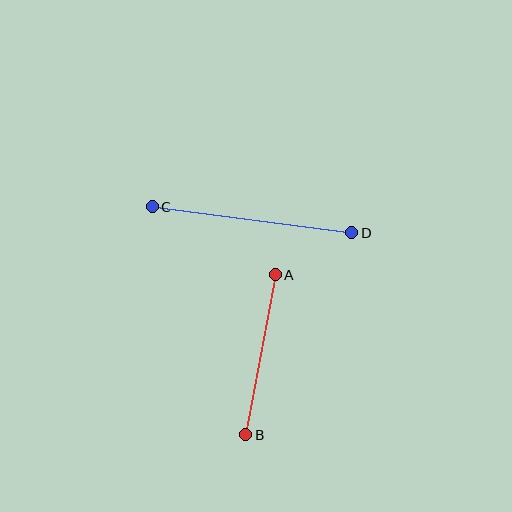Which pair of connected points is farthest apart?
Points C and D are farthest apart.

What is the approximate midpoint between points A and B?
The midpoint is at approximately (261, 355) pixels.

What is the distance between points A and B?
The distance is approximately 163 pixels.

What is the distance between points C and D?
The distance is approximately 201 pixels.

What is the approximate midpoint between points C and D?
The midpoint is at approximately (252, 220) pixels.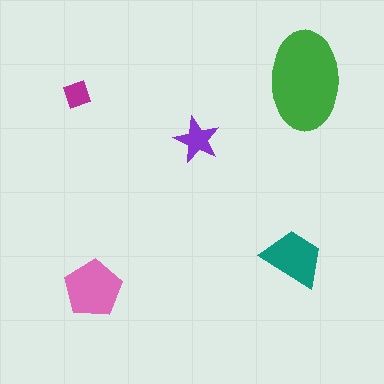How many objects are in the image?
There are 5 objects in the image.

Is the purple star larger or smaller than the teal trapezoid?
Smaller.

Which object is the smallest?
The magenta diamond.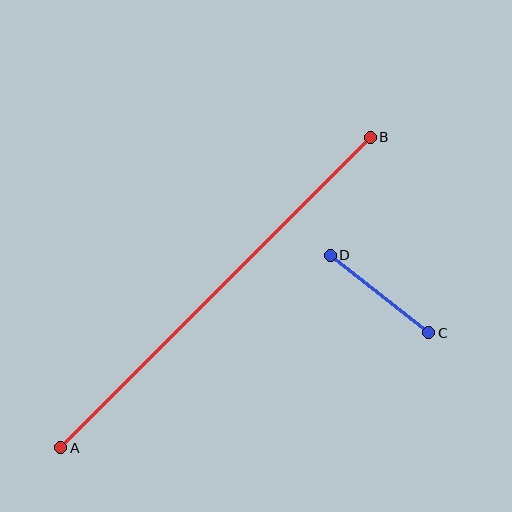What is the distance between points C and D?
The distance is approximately 126 pixels.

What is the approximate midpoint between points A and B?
The midpoint is at approximately (216, 293) pixels.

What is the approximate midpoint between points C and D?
The midpoint is at approximately (379, 294) pixels.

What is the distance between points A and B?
The distance is approximately 438 pixels.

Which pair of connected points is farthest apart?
Points A and B are farthest apart.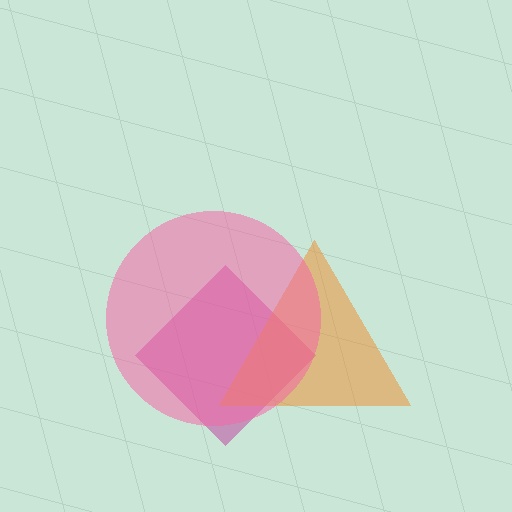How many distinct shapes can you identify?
There are 3 distinct shapes: a magenta diamond, an orange triangle, a pink circle.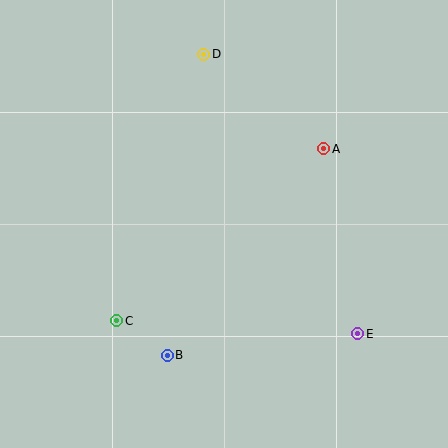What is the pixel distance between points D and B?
The distance between D and B is 303 pixels.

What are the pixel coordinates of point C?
Point C is at (117, 321).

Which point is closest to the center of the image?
Point A at (324, 149) is closest to the center.